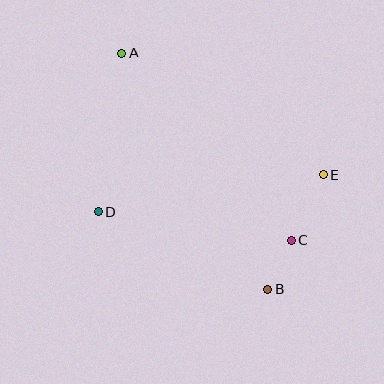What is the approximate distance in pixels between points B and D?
The distance between B and D is approximately 186 pixels.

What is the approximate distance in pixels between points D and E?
The distance between D and E is approximately 228 pixels.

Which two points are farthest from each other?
Points A and B are farthest from each other.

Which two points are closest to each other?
Points B and C are closest to each other.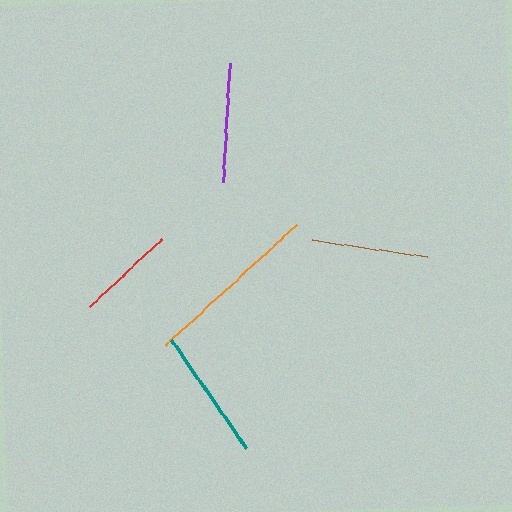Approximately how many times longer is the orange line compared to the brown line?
The orange line is approximately 1.5 times the length of the brown line.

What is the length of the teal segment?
The teal segment is approximately 132 pixels long.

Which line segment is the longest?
The orange line is the longest at approximately 179 pixels.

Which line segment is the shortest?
The red line is the shortest at approximately 99 pixels.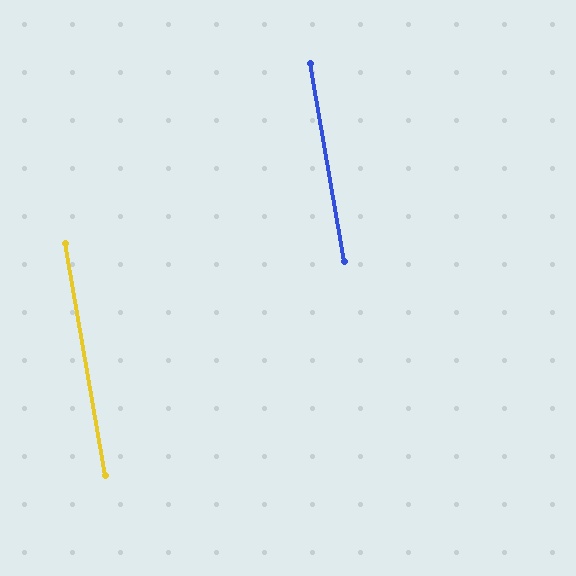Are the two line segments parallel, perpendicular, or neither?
Parallel — their directions differ by only 0.1°.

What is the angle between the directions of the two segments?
Approximately 0 degrees.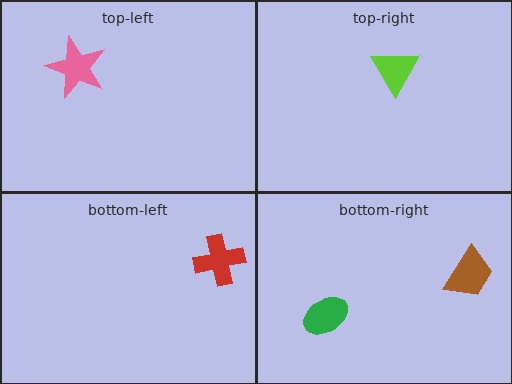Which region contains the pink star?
The top-left region.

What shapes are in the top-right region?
The lime triangle.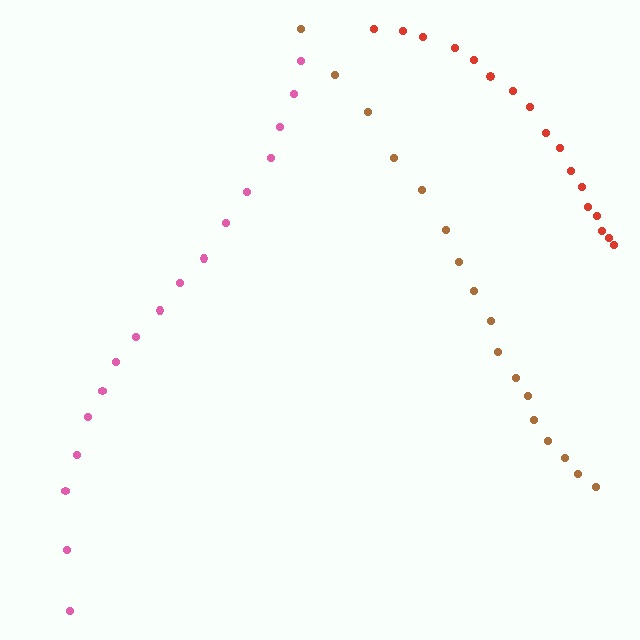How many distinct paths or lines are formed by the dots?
There are 3 distinct paths.